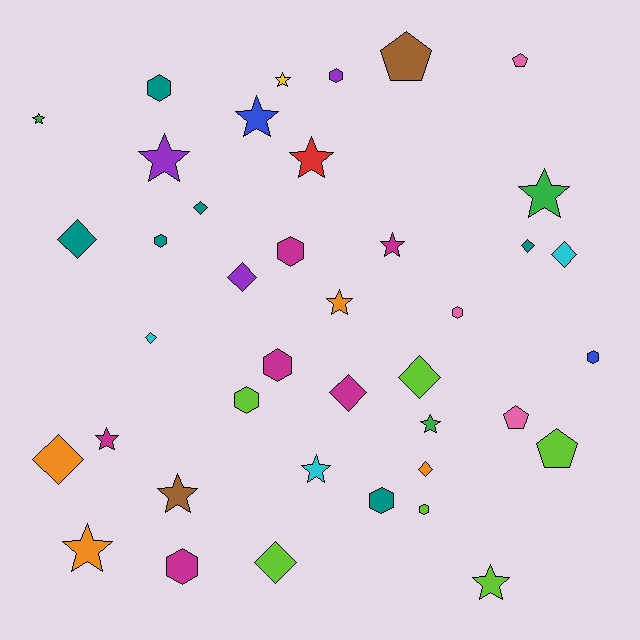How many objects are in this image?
There are 40 objects.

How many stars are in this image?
There are 14 stars.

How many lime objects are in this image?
There are 6 lime objects.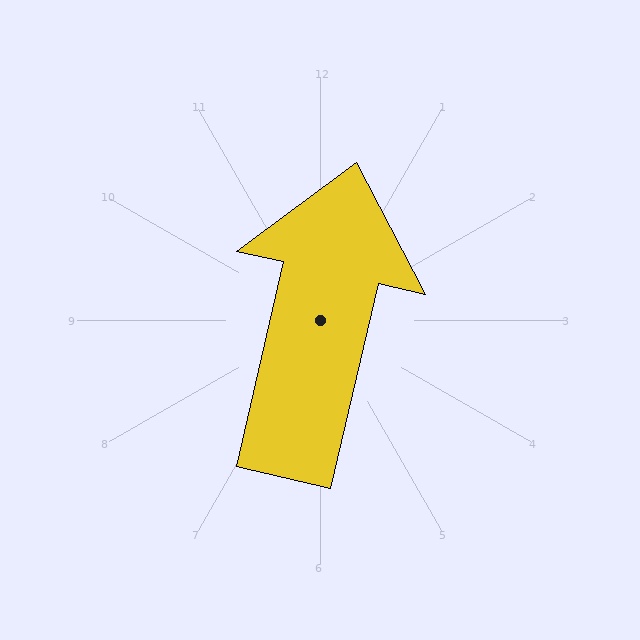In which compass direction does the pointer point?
North.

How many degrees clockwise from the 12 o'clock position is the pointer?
Approximately 13 degrees.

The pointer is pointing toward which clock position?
Roughly 12 o'clock.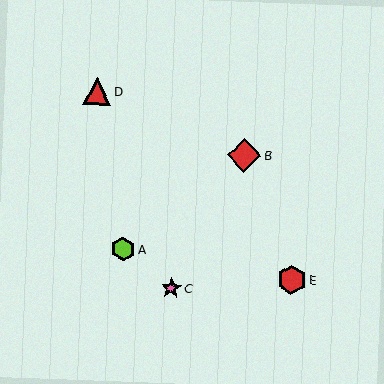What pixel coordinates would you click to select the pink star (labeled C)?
Click at (171, 288) to select the pink star C.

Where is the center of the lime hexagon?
The center of the lime hexagon is at (123, 249).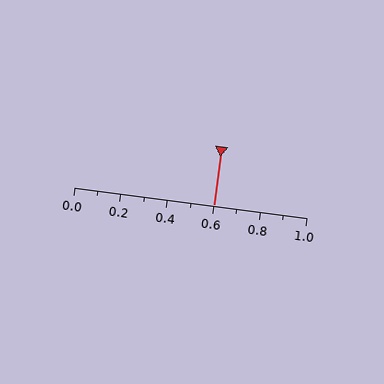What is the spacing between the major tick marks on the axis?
The major ticks are spaced 0.2 apart.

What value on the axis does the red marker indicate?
The marker indicates approximately 0.6.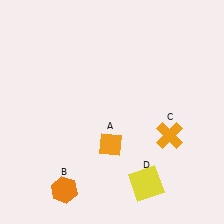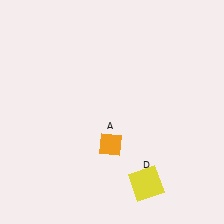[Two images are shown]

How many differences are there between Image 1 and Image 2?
There are 2 differences between the two images.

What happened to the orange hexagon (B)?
The orange hexagon (B) was removed in Image 2. It was in the bottom-left area of Image 1.